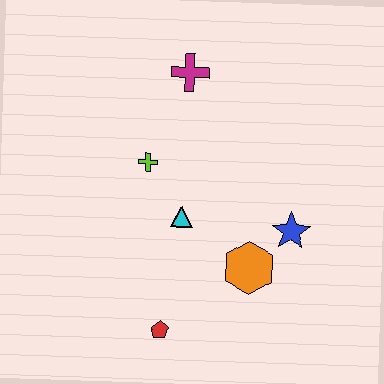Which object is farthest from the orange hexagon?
The magenta cross is farthest from the orange hexagon.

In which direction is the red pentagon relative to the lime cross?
The red pentagon is below the lime cross.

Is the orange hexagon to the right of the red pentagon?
Yes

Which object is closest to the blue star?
The orange hexagon is closest to the blue star.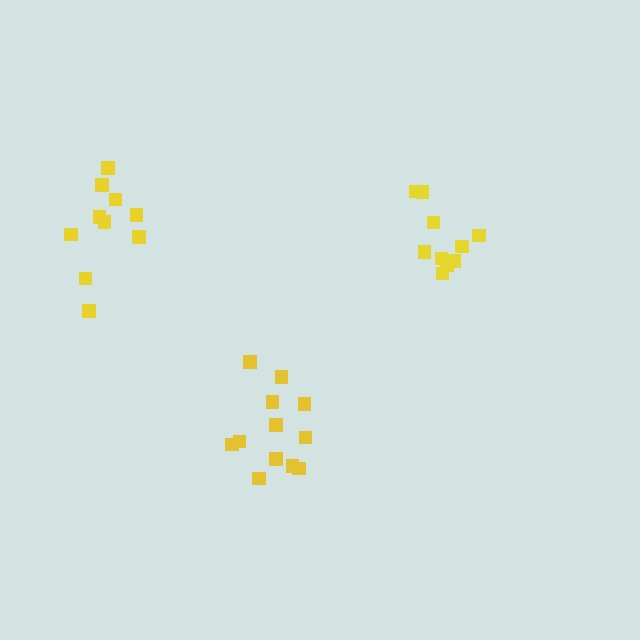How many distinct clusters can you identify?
There are 3 distinct clusters.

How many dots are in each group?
Group 1: 12 dots, Group 2: 10 dots, Group 3: 10 dots (32 total).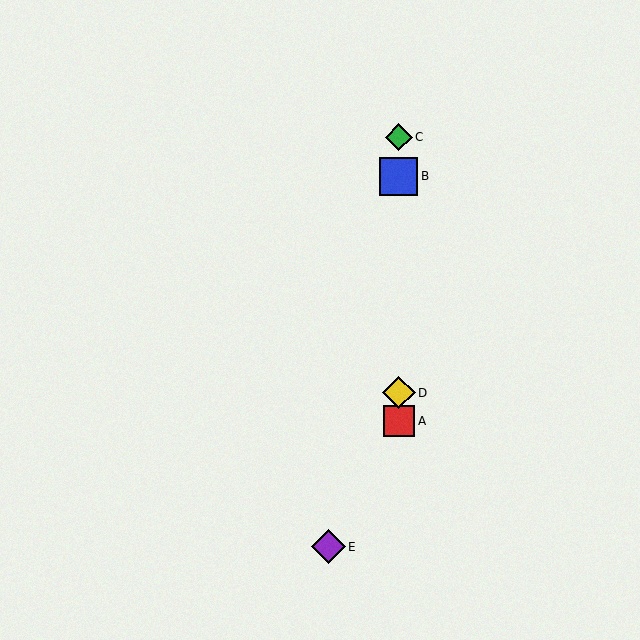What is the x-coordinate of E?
Object E is at x≈328.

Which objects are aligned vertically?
Objects A, B, C, D are aligned vertically.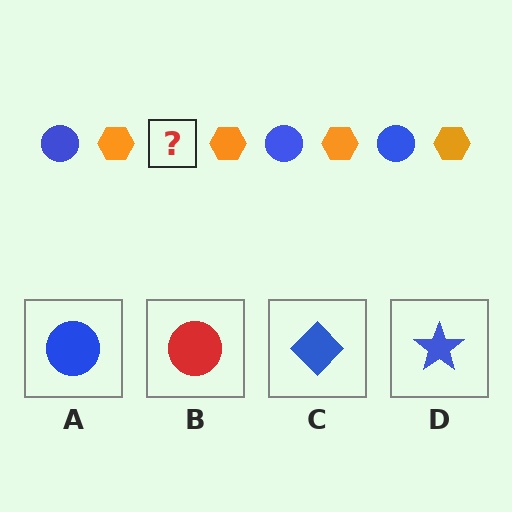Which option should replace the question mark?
Option A.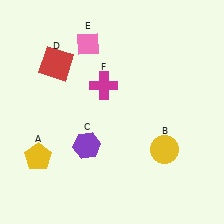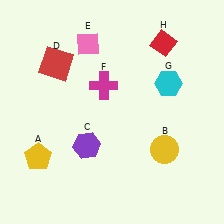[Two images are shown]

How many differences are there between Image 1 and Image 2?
There are 2 differences between the two images.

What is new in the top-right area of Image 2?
A cyan hexagon (G) was added in the top-right area of Image 2.